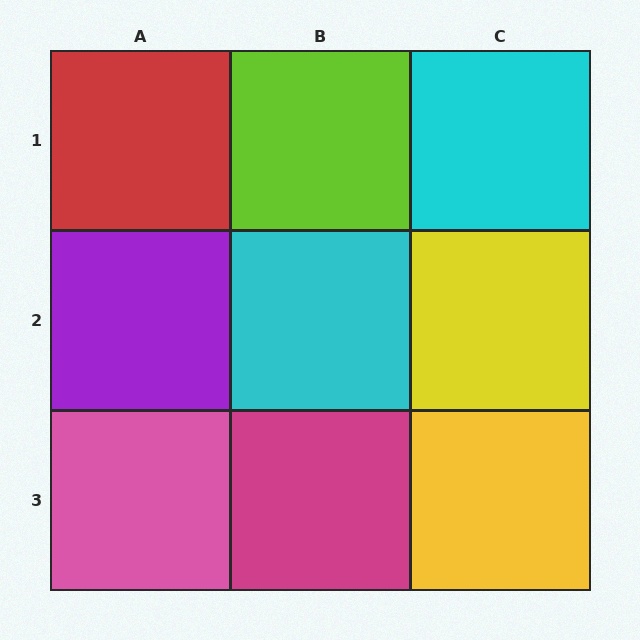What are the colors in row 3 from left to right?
Pink, magenta, yellow.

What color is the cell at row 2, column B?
Cyan.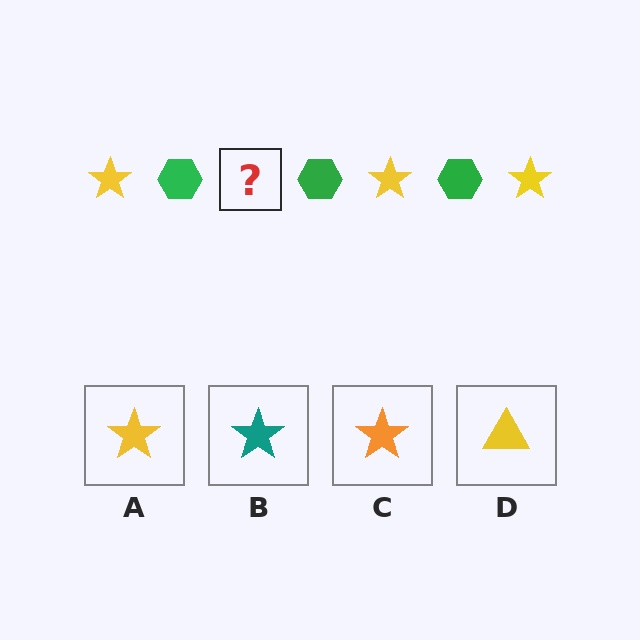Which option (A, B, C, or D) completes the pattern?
A.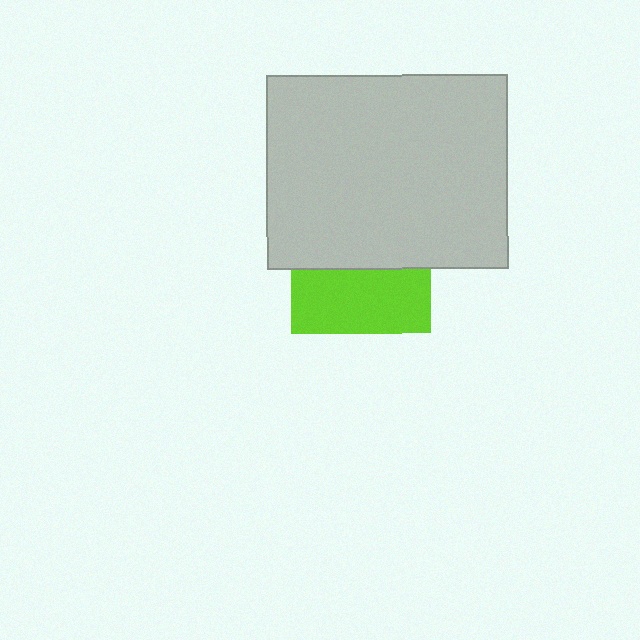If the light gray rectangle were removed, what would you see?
You would see the complete lime square.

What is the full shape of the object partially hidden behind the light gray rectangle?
The partially hidden object is a lime square.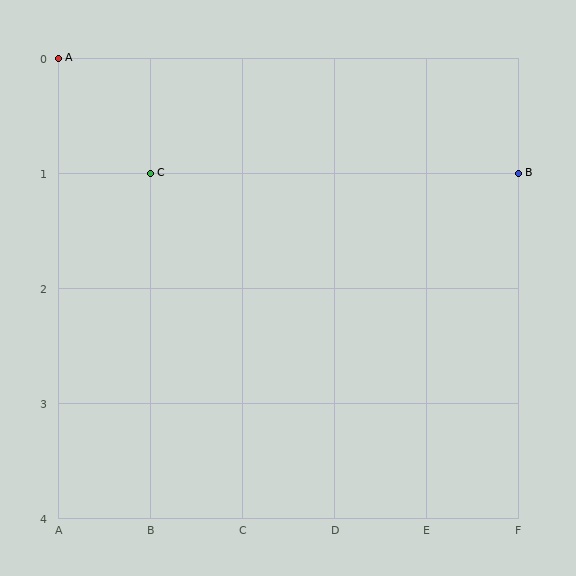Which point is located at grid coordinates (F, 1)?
Point B is at (F, 1).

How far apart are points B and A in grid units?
Points B and A are 5 columns and 1 row apart (about 5.1 grid units diagonally).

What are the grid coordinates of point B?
Point B is at grid coordinates (F, 1).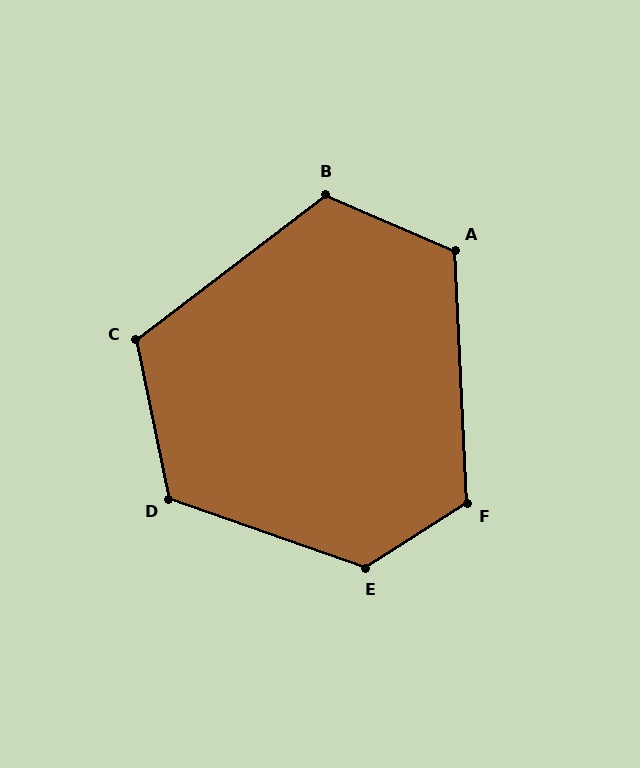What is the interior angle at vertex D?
Approximately 121 degrees (obtuse).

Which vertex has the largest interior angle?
E, at approximately 128 degrees.